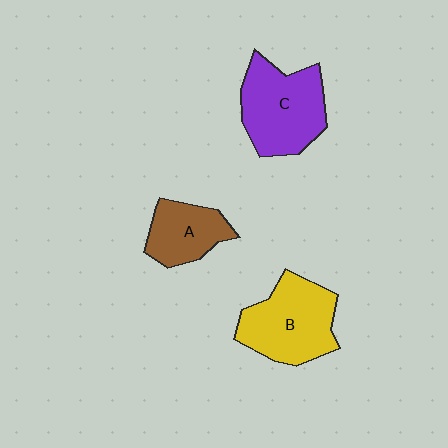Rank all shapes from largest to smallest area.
From largest to smallest: C (purple), B (yellow), A (brown).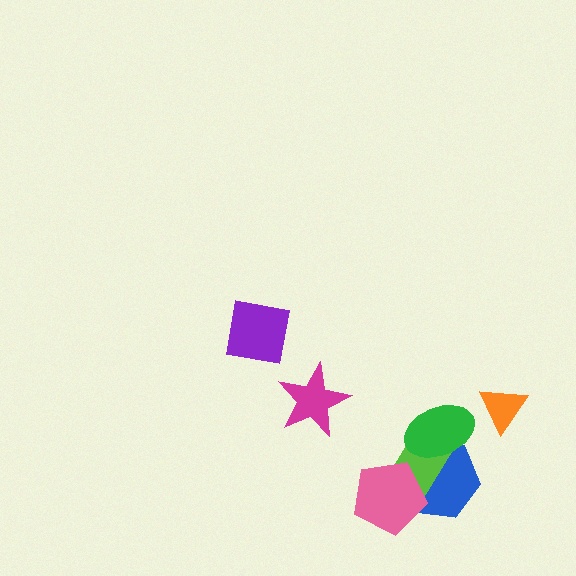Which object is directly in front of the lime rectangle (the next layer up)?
The pink pentagon is directly in front of the lime rectangle.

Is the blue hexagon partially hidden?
Yes, it is partially covered by another shape.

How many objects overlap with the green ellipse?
2 objects overlap with the green ellipse.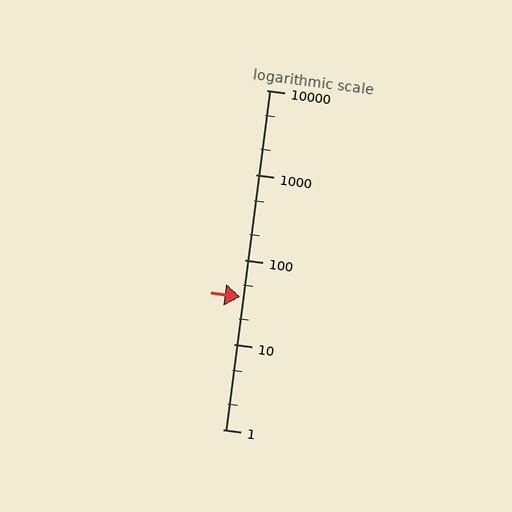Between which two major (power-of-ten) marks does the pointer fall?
The pointer is between 10 and 100.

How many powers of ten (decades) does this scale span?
The scale spans 4 decades, from 1 to 10000.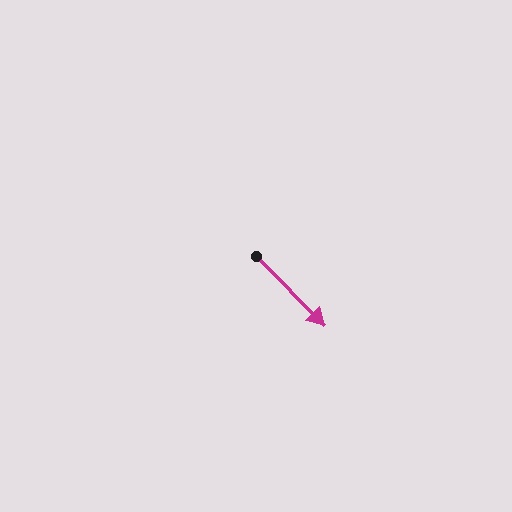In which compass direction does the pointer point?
Southeast.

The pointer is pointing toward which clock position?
Roughly 5 o'clock.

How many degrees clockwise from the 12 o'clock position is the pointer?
Approximately 135 degrees.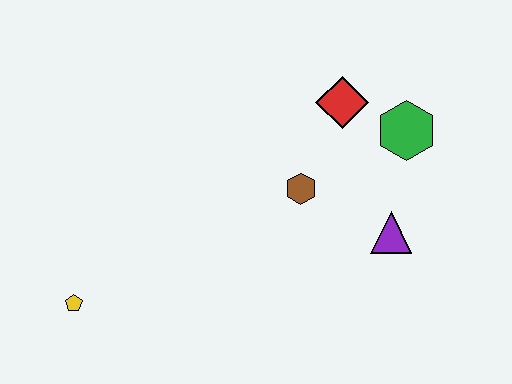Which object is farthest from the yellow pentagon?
The green hexagon is farthest from the yellow pentagon.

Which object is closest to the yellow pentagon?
The brown hexagon is closest to the yellow pentagon.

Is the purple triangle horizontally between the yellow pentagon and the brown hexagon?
No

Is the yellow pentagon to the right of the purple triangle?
No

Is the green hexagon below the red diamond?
Yes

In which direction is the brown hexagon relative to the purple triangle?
The brown hexagon is to the left of the purple triangle.